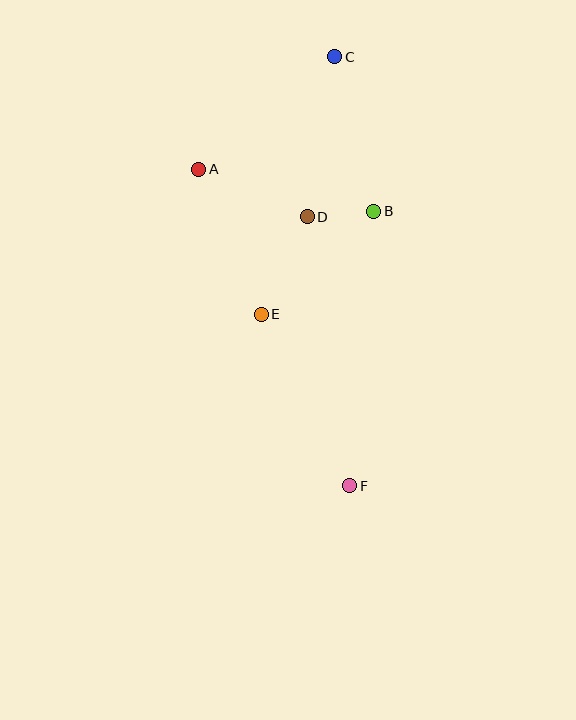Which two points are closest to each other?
Points B and D are closest to each other.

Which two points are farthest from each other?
Points C and F are farthest from each other.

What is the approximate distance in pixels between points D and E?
The distance between D and E is approximately 108 pixels.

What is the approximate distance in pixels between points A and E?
The distance between A and E is approximately 158 pixels.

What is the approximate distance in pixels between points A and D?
The distance between A and D is approximately 118 pixels.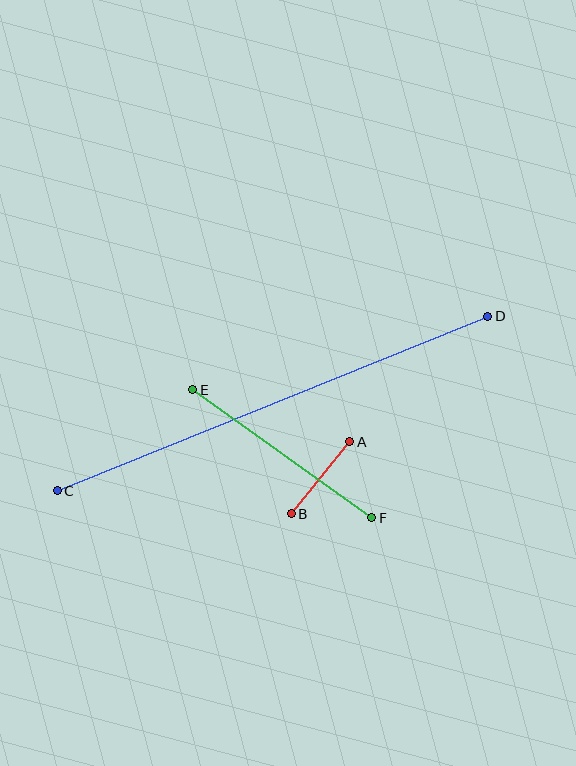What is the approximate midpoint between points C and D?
The midpoint is at approximately (273, 403) pixels.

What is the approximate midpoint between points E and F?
The midpoint is at approximately (282, 454) pixels.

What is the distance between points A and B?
The distance is approximately 93 pixels.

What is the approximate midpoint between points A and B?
The midpoint is at approximately (320, 478) pixels.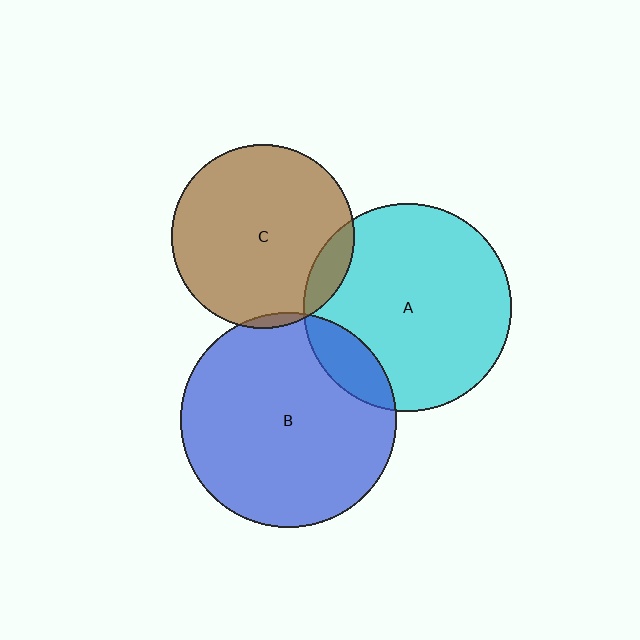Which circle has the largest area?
Circle B (blue).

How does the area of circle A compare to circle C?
Approximately 1.3 times.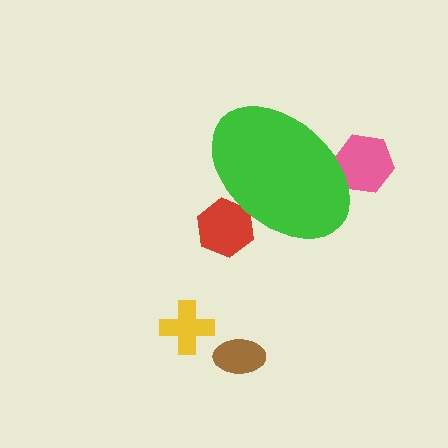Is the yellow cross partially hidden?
No, the yellow cross is fully visible.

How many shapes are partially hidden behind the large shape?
2 shapes are partially hidden.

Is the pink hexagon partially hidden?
Yes, the pink hexagon is partially hidden behind the green ellipse.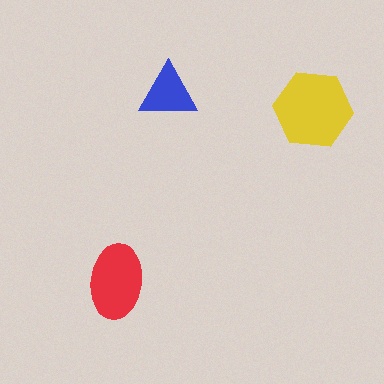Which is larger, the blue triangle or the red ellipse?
The red ellipse.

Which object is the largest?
The yellow hexagon.